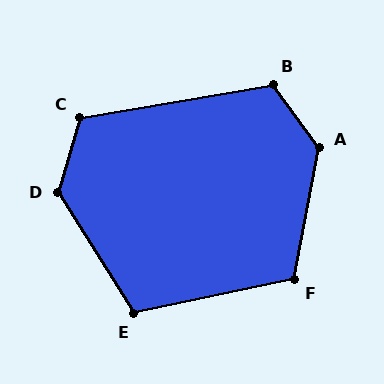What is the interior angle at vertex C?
Approximately 116 degrees (obtuse).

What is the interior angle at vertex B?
Approximately 117 degrees (obtuse).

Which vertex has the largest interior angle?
A, at approximately 133 degrees.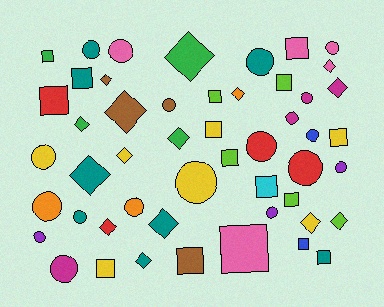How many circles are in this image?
There are 19 circles.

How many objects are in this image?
There are 50 objects.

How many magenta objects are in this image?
There are 4 magenta objects.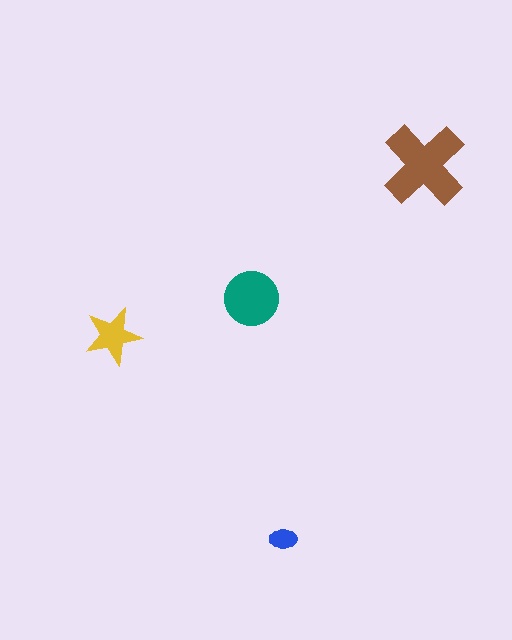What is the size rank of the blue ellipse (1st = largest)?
4th.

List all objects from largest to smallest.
The brown cross, the teal circle, the yellow star, the blue ellipse.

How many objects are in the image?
There are 4 objects in the image.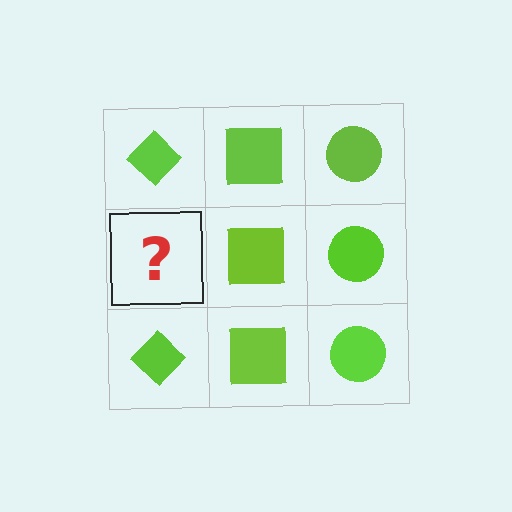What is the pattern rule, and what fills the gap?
The rule is that each column has a consistent shape. The gap should be filled with a lime diamond.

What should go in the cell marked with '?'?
The missing cell should contain a lime diamond.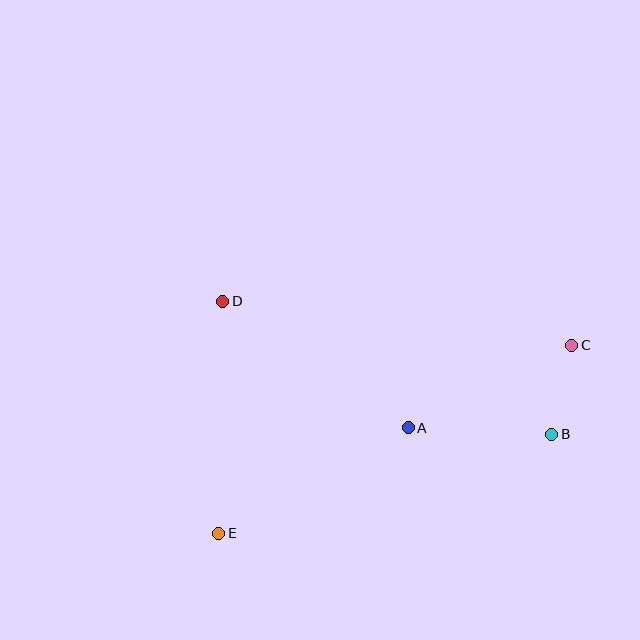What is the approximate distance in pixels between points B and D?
The distance between B and D is approximately 355 pixels.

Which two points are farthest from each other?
Points C and E are farthest from each other.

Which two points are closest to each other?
Points B and C are closest to each other.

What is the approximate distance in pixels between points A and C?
The distance between A and C is approximately 183 pixels.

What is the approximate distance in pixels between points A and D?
The distance between A and D is approximately 225 pixels.